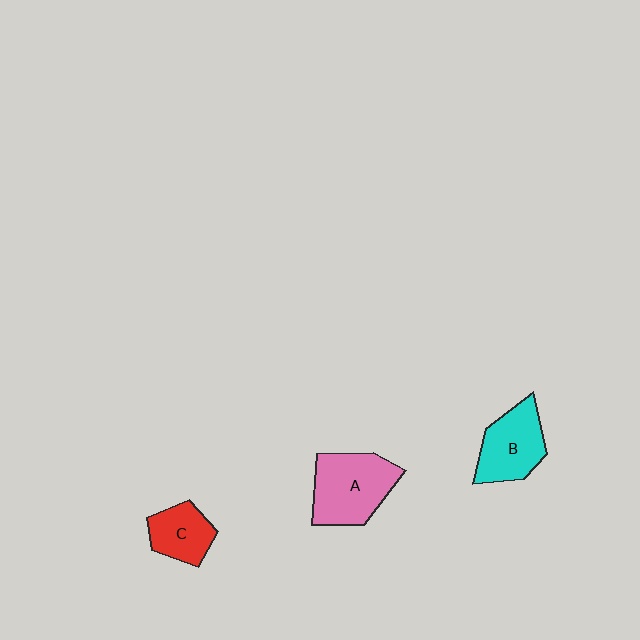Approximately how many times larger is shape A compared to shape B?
Approximately 1.2 times.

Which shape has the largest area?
Shape A (pink).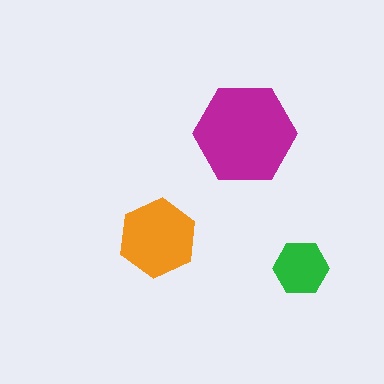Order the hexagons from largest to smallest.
the magenta one, the orange one, the green one.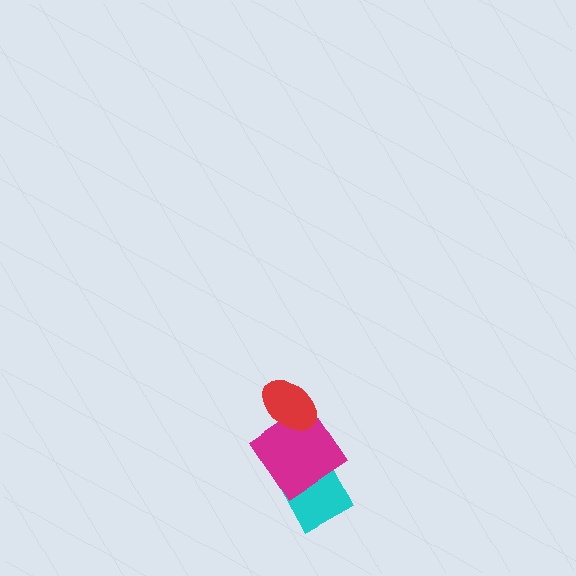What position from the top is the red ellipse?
The red ellipse is 1st from the top.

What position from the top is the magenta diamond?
The magenta diamond is 2nd from the top.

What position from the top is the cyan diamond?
The cyan diamond is 3rd from the top.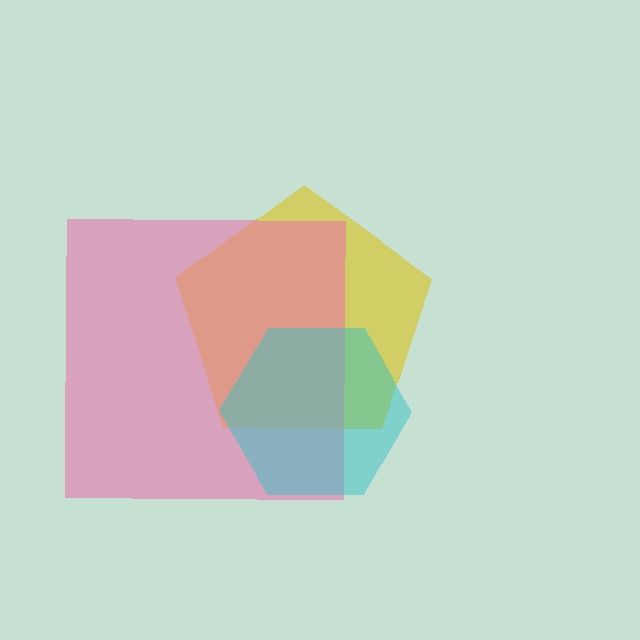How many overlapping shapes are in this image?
There are 3 overlapping shapes in the image.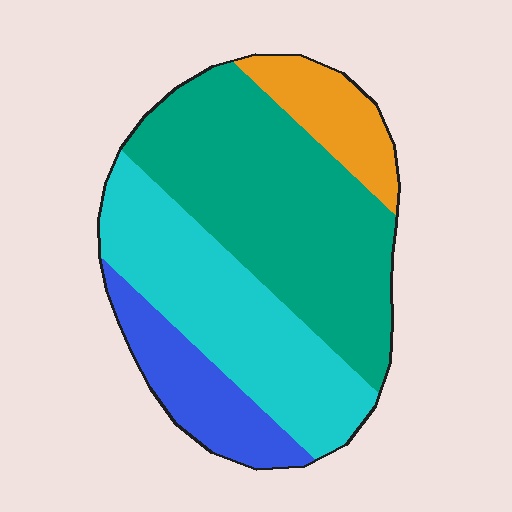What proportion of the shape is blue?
Blue covers about 15% of the shape.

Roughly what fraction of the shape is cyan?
Cyan takes up about one third (1/3) of the shape.